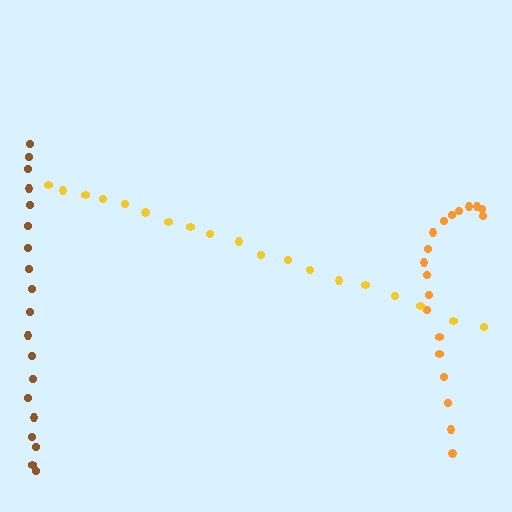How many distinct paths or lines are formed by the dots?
There are 3 distinct paths.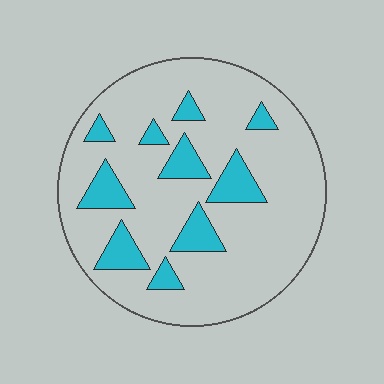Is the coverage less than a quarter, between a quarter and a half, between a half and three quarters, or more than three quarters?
Less than a quarter.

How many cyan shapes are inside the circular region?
10.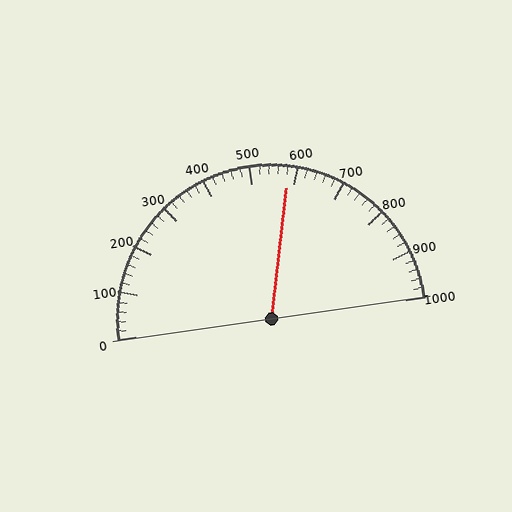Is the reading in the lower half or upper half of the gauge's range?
The reading is in the upper half of the range (0 to 1000).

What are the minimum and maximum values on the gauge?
The gauge ranges from 0 to 1000.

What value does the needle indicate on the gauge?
The needle indicates approximately 580.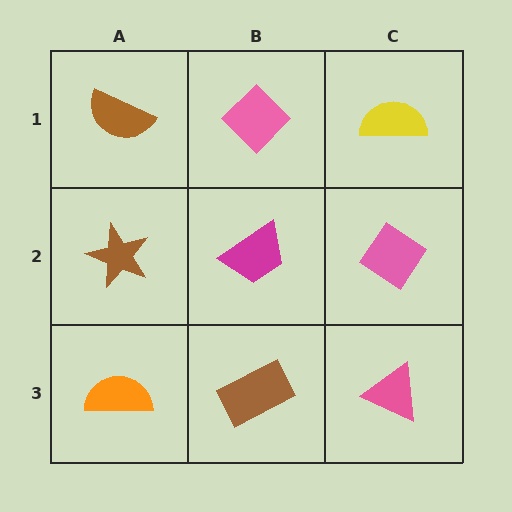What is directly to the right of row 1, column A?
A pink diamond.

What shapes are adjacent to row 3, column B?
A magenta trapezoid (row 2, column B), an orange semicircle (row 3, column A), a pink triangle (row 3, column C).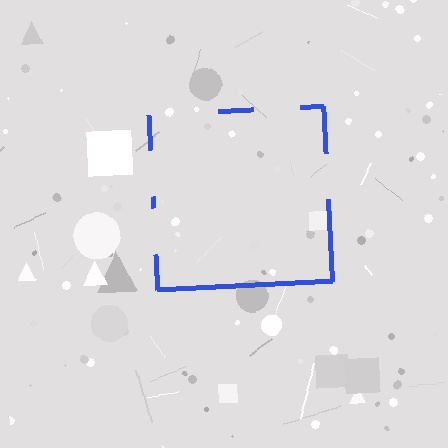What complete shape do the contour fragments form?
The contour fragments form a square.